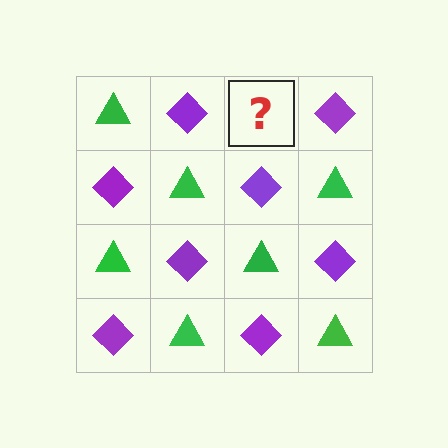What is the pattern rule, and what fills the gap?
The rule is that it alternates green triangle and purple diamond in a checkerboard pattern. The gap should be filled with a green triangle.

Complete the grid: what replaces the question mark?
The question mark should be replaced with a green triangle.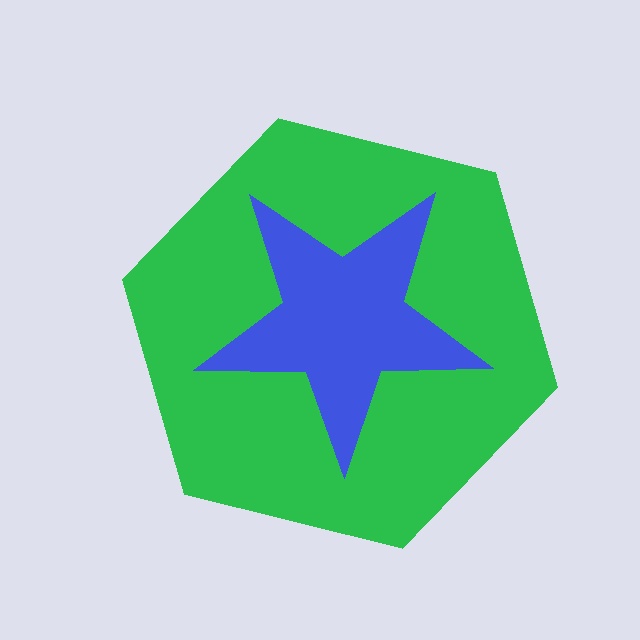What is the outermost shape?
The green hexagon.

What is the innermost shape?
The blue star.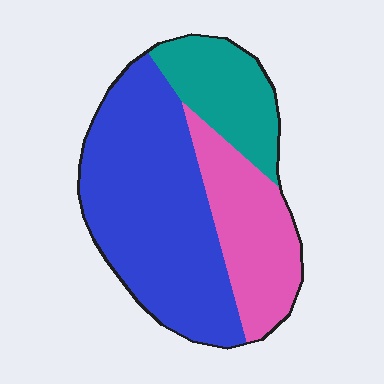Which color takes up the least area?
Teal, at roughly 20%.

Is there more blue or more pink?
Blue.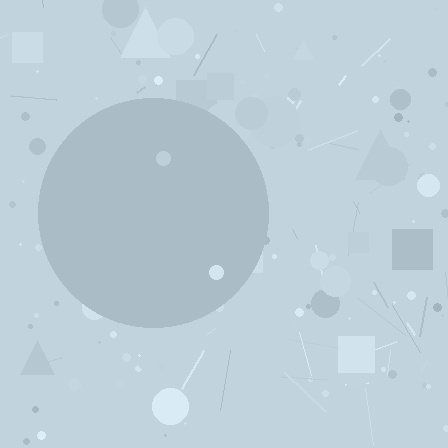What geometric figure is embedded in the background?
A circle is embedded in the background.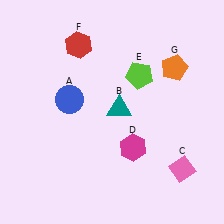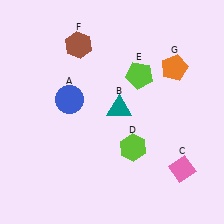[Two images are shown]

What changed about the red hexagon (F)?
In Image 1, F is red. In Image 2, it changed to brown.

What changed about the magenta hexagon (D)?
In Image 1, D is magenta. In Image 2, it changed to lime.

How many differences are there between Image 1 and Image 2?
There are 2 differences between the two images.